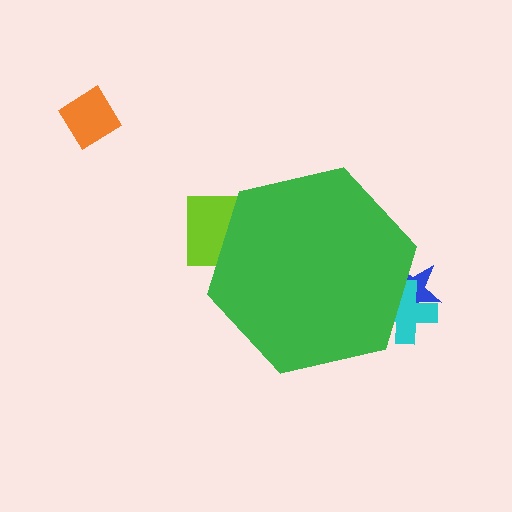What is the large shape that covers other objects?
A green hexagon.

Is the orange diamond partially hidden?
No, the orange diamond is fully visible.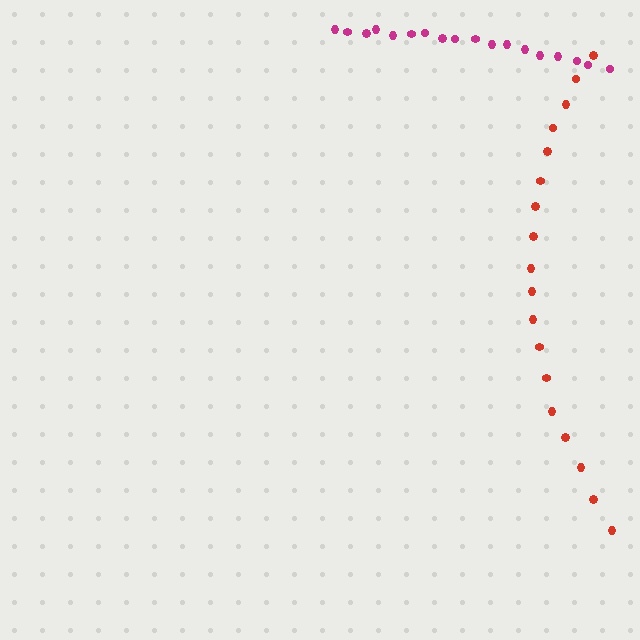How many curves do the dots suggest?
There are 2 distinct paths.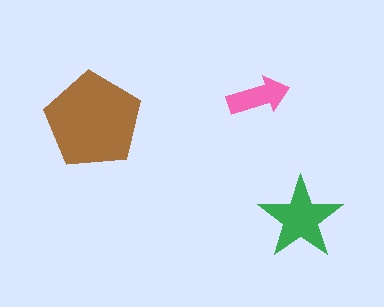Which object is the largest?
The brown pentagon.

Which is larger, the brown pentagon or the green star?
The brown pentagon.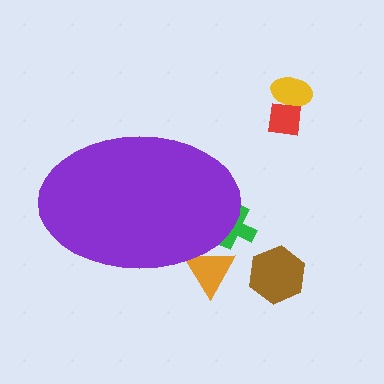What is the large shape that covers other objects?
A purple ellipse.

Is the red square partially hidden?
No, the red square is fully visible.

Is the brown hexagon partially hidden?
No, the brown hexagon is fully visible.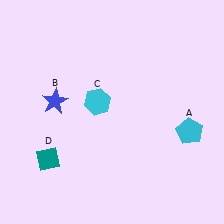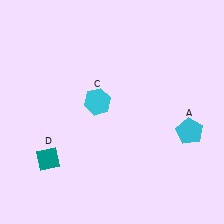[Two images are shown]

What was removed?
The blue star (B) was removed in Image 2.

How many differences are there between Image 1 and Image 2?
There is 1 difference between the two images.